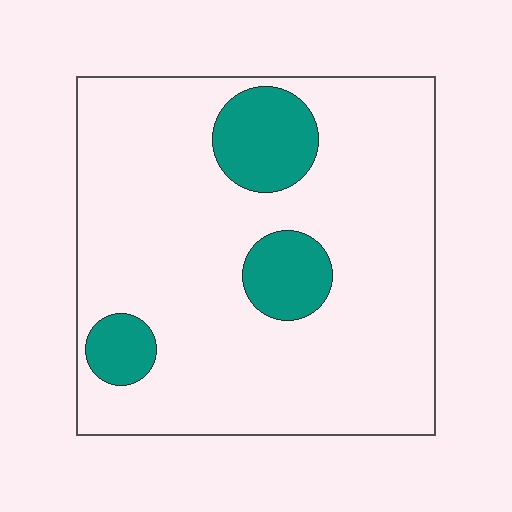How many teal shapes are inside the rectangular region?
3.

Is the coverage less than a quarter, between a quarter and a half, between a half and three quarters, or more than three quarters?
Less than a quarter.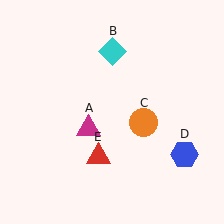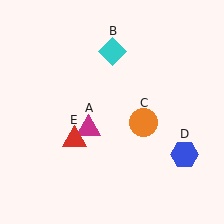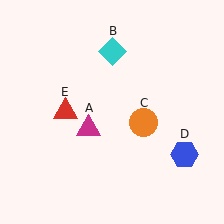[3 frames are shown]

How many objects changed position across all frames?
1 object changed position: red triangle (object E).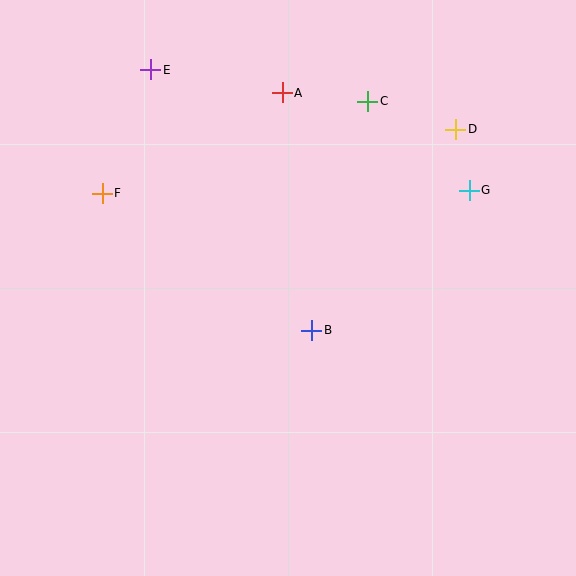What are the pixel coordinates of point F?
Point F is at (102, 193).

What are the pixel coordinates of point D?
Point D is at (456, 129).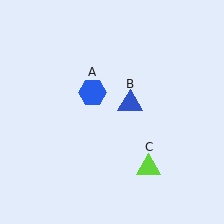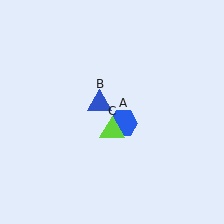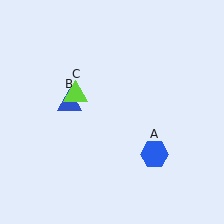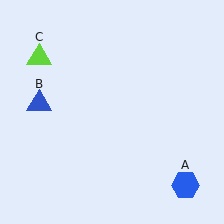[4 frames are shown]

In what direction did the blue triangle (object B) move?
The blue triangle (object B) moved left.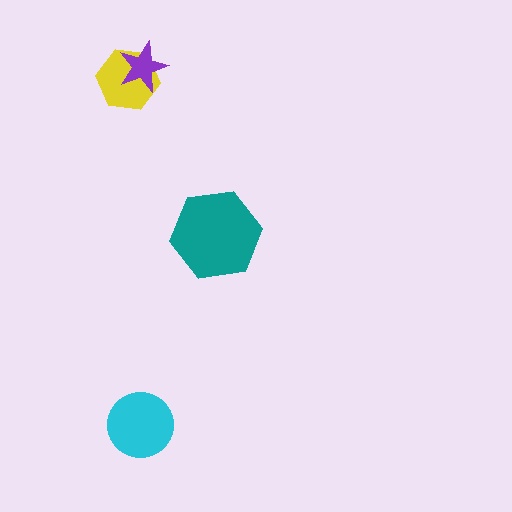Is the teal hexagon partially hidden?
No, no other shape covers it.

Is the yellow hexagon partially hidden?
Yes, it is partially covered by another shape.